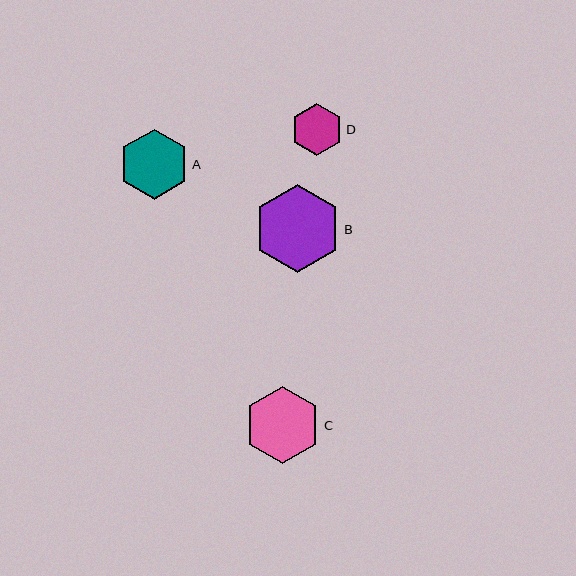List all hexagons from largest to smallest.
From largest to smallest: B, C, A, D.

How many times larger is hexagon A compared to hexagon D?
Hexagon A is approximately 1.4 times the size of hexagon D.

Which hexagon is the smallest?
Hexagon D is the smallest with a size of approximately 52 pixels.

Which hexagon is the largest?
Hexagon B is the largest with a size of approximately 88 pixels.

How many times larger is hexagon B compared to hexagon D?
Hexagon B is approximately 1.7 times the size of hexagon D.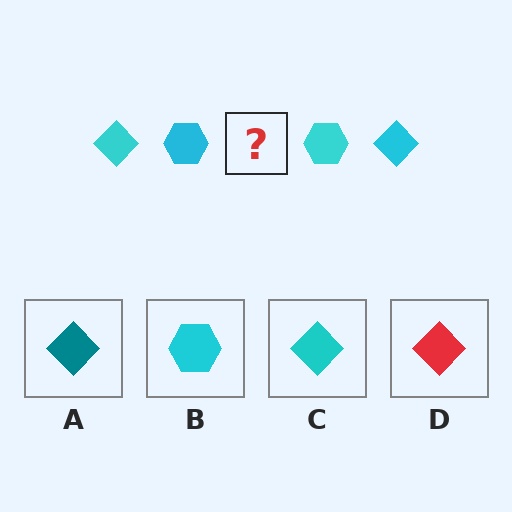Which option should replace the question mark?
Option C.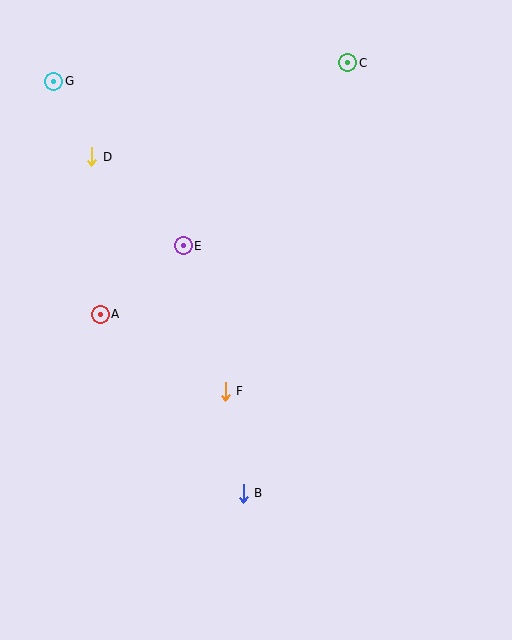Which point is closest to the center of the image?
Point F at (225, 391) is closest to the center.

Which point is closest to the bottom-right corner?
Point B is closest to the bottom-right corner.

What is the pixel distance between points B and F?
The distance between B and F is 103 pixels.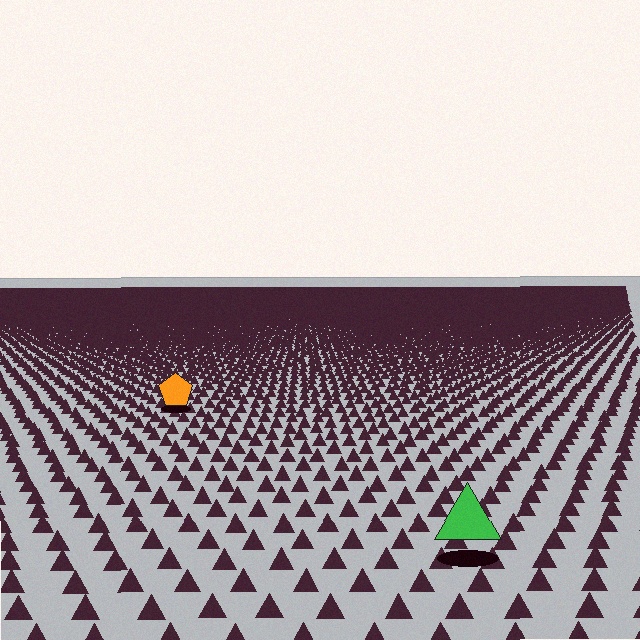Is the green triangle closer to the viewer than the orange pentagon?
Yes. The green triangle is closer — you can tell from the texture gradient: the ground texture is coarser near it.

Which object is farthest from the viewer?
The orange pentagon is farthest from the viewer. It appears smaller and the ground texture around it is denser.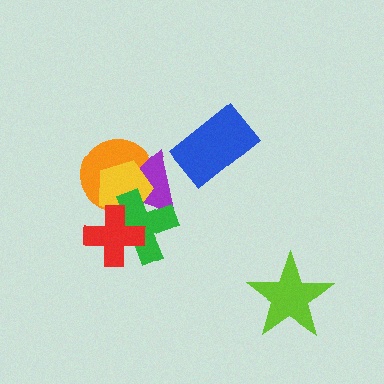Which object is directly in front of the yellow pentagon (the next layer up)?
The green cross is directly in front of the yellow pentagon.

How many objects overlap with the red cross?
2 objects overlap with the red cross.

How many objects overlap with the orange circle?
3 objects overlap with the orange circle.